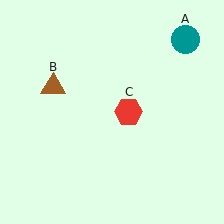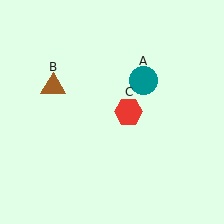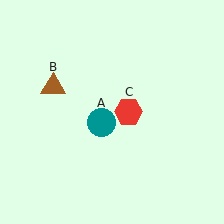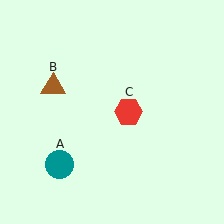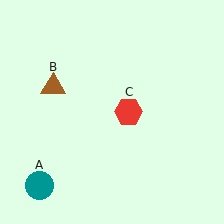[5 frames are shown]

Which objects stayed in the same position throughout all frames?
Brown triangle (object B) and red hexagon (object C) remained stationary.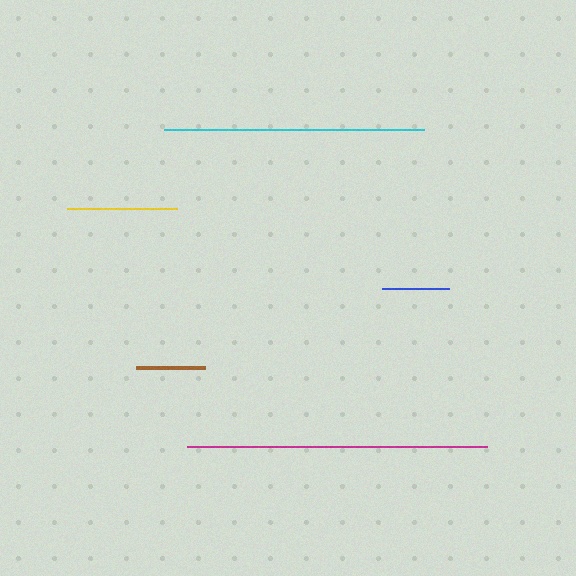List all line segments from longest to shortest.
From longest to shortest: magenta, cyan, yellow, brown, blue.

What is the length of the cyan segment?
The cyan segment is approximately 260 pixels long.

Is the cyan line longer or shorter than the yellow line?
The cyan line is longer than the yellow line.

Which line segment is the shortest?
The blue line is the shortest at approximately 68 pixels.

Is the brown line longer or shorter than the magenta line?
The magenta line is longer than the brown line.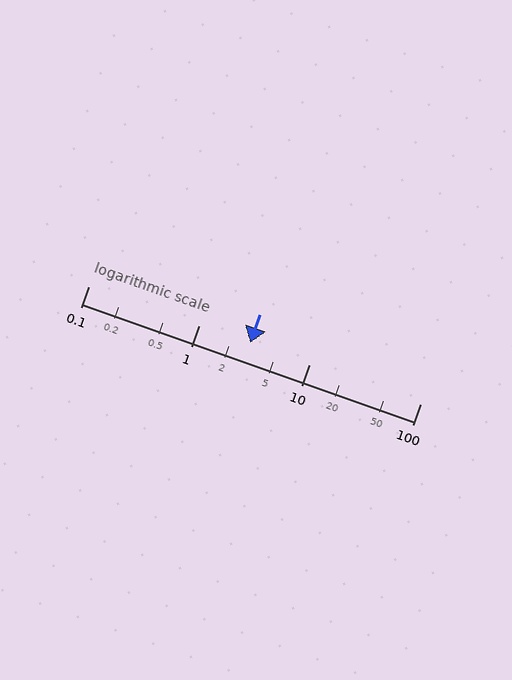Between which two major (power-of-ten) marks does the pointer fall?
The pointer is between 1 and 10.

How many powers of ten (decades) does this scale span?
The scale spans 3 decades, from 0.1 to 100.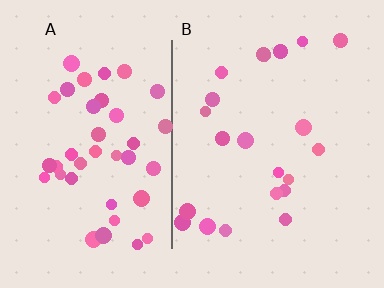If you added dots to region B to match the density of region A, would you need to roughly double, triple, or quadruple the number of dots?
Approximately double.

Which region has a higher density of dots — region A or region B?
A (the left).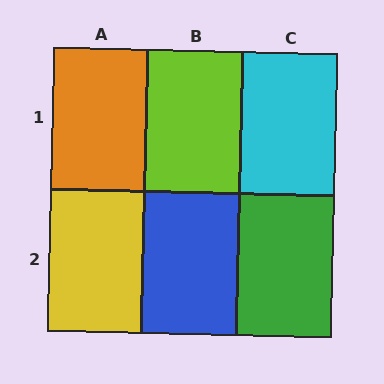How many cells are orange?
1 cell is orange.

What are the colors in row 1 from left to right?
Orange, lime, cyan.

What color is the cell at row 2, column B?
Blue.